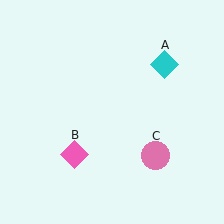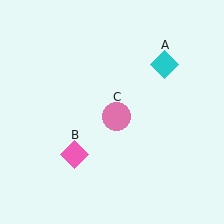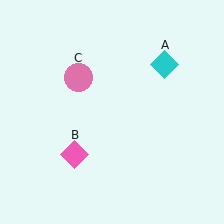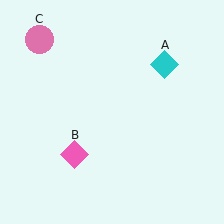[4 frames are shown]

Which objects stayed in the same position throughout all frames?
Cyan diamond (object A) and pink diamond (object B) remained stationary.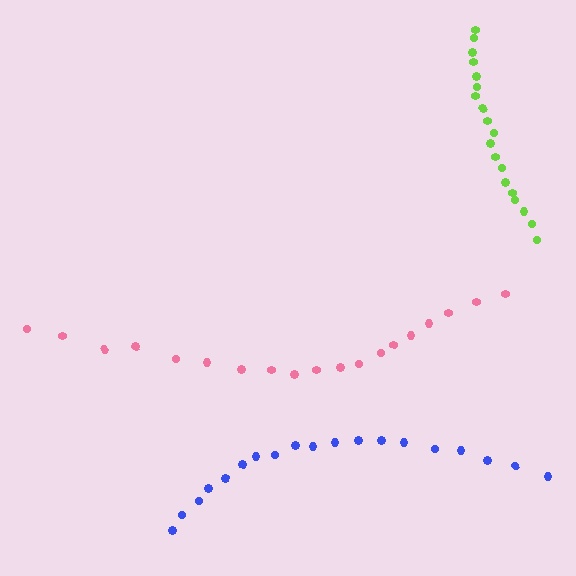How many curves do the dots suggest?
There are 3 distinct paths.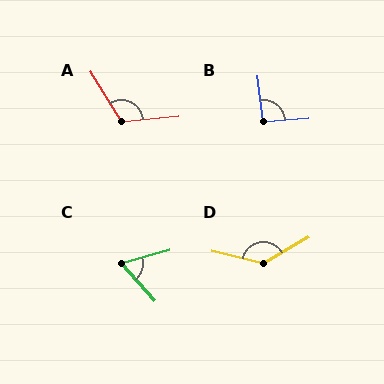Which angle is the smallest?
C, at approximately 64 degrees.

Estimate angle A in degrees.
Approximately 117 degrees.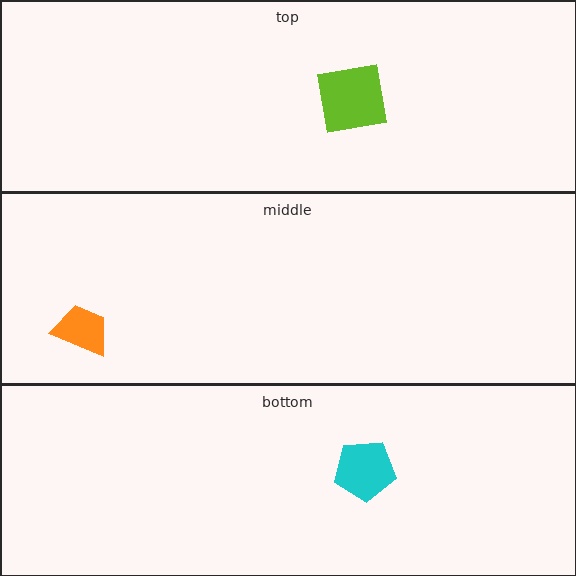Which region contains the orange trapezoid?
The middle region.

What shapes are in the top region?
The lime square.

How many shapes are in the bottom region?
1.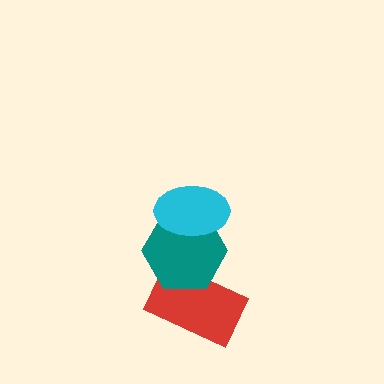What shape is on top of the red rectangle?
The teal hexagon is on top of the red rectangle.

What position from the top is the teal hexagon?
The teal hexagon is 2nd from the top.